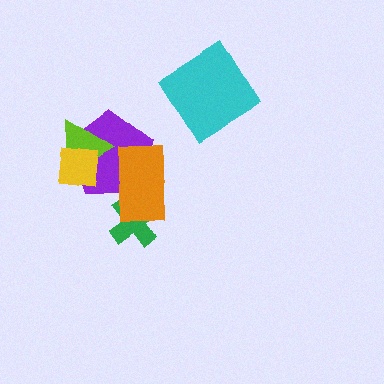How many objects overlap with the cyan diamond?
0 objects overlap with the cyan diamond.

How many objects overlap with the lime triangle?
2 objects overlap with the lime triangle.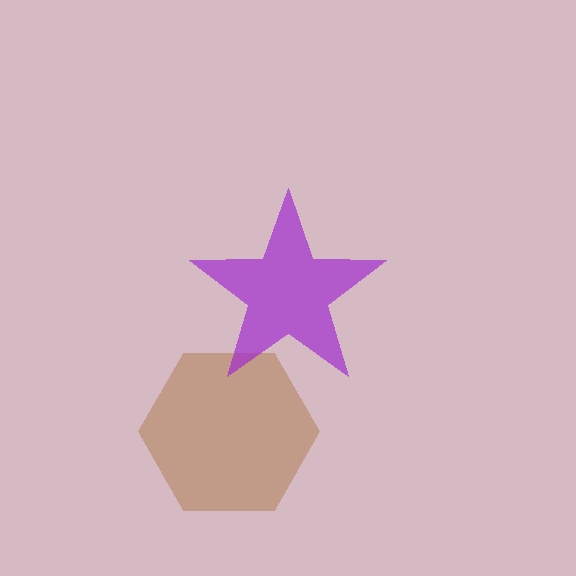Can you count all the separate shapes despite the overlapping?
Yes, there are 2 separate shapes.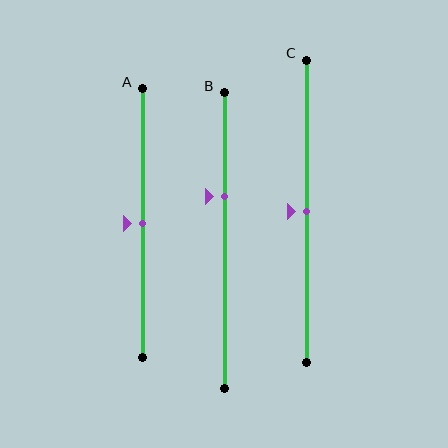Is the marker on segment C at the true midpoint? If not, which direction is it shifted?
Yes, the marker on segment C is at the true midpoint.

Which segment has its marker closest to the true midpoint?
Segment A has its marker closest to the true midpoint.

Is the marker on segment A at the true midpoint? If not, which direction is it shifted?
Yes, the marker on segment A is at the true midpoint.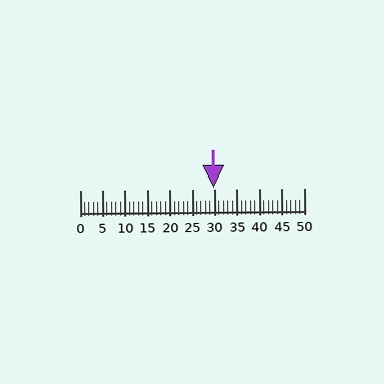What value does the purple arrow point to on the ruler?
The purple arrow points to approximately 30.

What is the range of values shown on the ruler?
The ruler shows values from 0 to 50.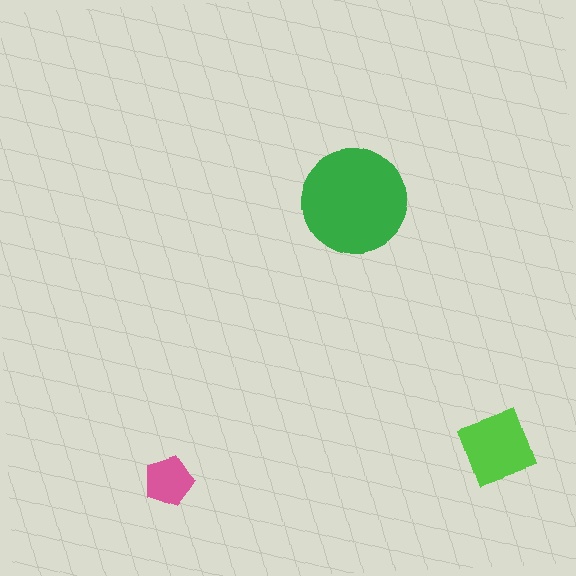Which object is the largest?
The green circle.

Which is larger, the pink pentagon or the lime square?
The lime square.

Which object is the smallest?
The pink pentagon.